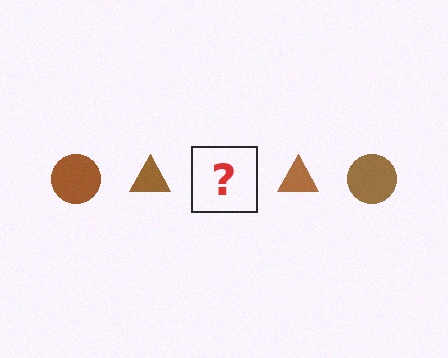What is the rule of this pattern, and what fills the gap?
The rule is that the pattern cycles through circle, triangle shapes in brown. The gap should be filled with a brown circle.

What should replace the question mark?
The question mark should be replaced with a brown circle.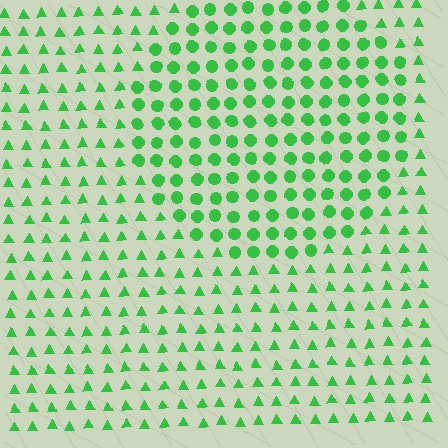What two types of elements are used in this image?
The image uses circles inside the circle region and triangles outside it.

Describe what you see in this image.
The image is filled with small green elements arranged in a uniform grid. A circle-shaped region contains circles, while the surrounding area contains triangles. The boundary is defined purely by the change in element shape.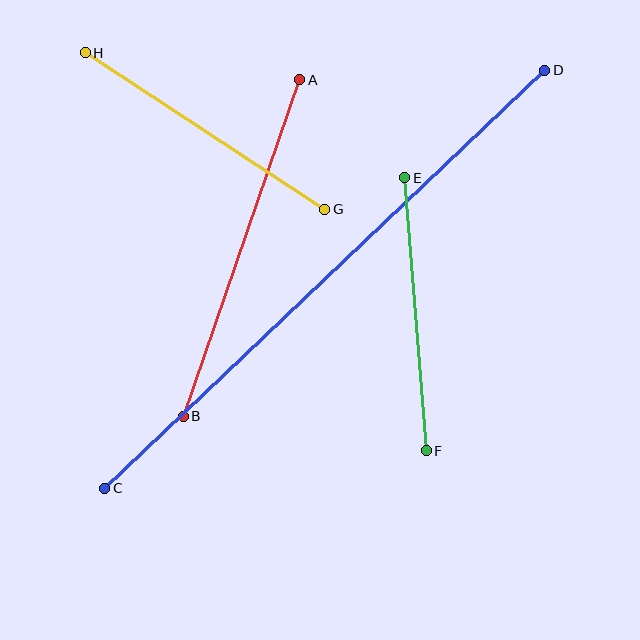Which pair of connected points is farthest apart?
Points C and D are farthest apart.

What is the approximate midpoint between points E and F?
The midpoint is at approximately (416, 314) pixels.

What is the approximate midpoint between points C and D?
The midpoint is at approximately (325, 279) pixels.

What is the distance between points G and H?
The distance is approximately 286 pixels.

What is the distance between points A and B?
The distance is approximately 356 pixels.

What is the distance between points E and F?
The distance is approximately 274 pixels.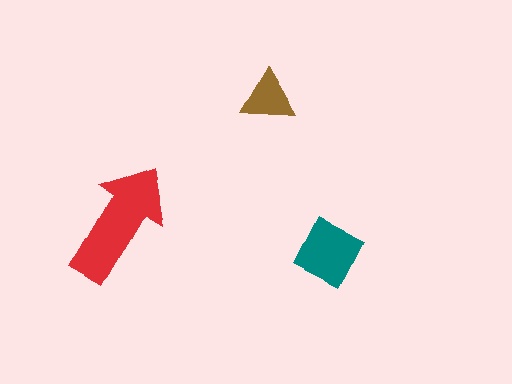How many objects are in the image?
There are 3 objects in the image.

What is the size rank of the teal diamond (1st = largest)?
2nd.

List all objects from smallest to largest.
The brown triangle, the teal diamond, the red arrow.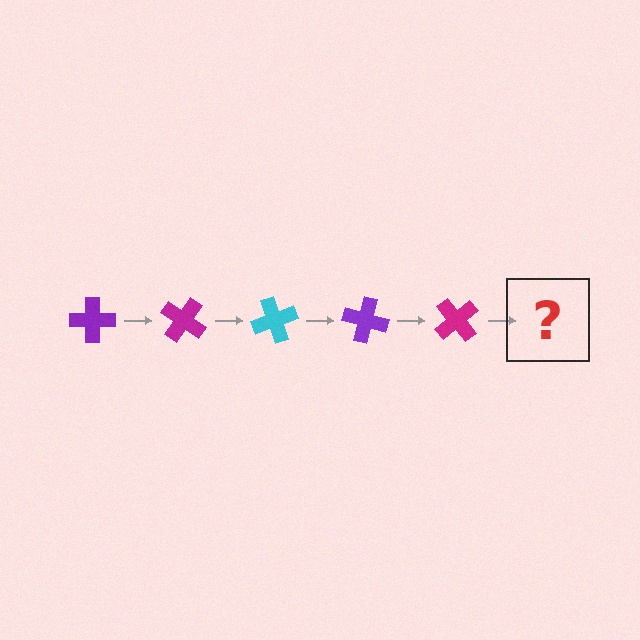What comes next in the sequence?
The next element should be a cyan cross, rotated 175 degrees from the start.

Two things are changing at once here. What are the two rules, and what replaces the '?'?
The two rules are that it rotates 35 degrees each step and the color cycles through purple, magenta, and cyan. The '?' should be a cyan cross, rotated 175 degrees from the start.